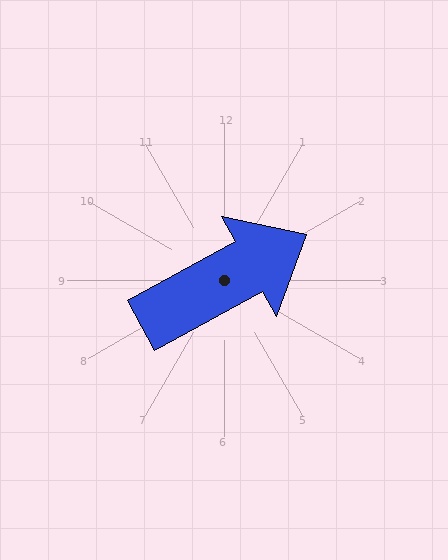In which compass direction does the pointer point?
Northeast.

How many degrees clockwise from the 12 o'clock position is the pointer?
Approximately 61 degrees.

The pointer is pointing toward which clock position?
Roughly 2 o'clock.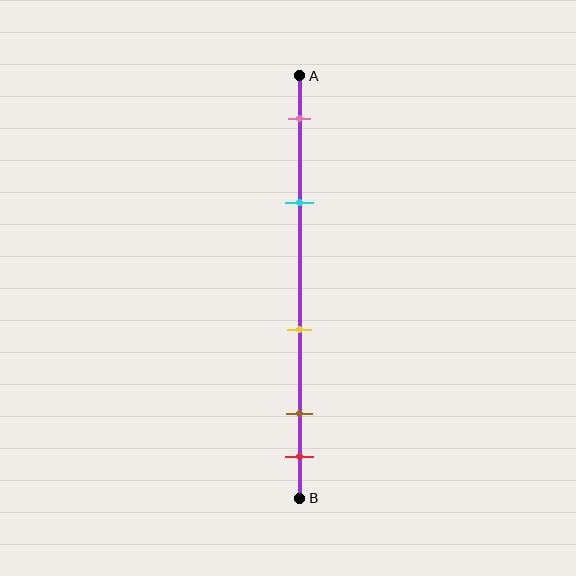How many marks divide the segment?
There are 5 marks dividing the segment.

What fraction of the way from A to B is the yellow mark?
The yellow mark is approximately 60% (0.6) of the way from A to B.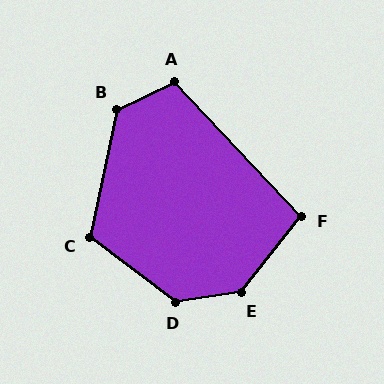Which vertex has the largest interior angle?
E, at approximately 137 degrees.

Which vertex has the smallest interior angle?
F, at approximately 99 degrees.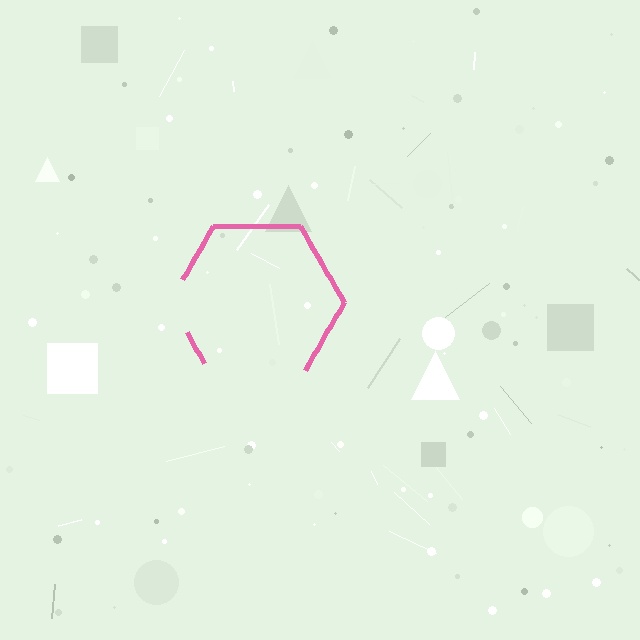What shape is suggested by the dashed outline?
The dashed outline suggests a hexagon.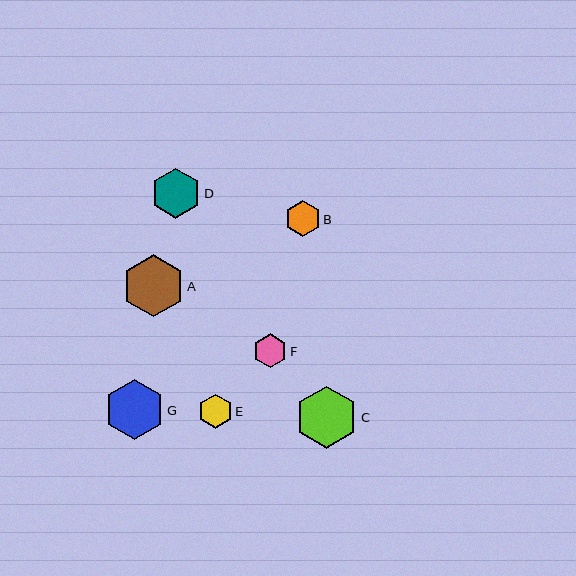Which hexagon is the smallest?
Hexagon F is the smallest with a size of approximately 34 pixels.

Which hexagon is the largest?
Hexagon C is the largest with a size of approximately 63 pixels.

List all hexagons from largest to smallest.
From largest to smallest: C, A, G, D, B, E, F.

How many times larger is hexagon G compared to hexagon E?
Hexagon G is approximately 1.8 times the size of hexagon E.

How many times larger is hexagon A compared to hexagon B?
Hexagon A is approximately 1.7 times the size of hexagon B.